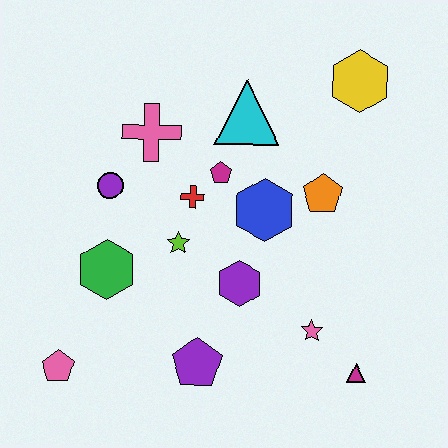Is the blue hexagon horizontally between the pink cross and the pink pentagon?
No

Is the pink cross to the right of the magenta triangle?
No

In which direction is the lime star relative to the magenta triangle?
The lime star is to the left of the magenta triangle.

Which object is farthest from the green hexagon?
The yellow hexagon is farthest from the green hexagon.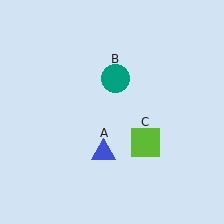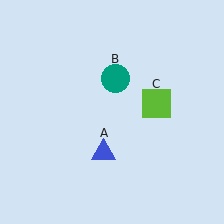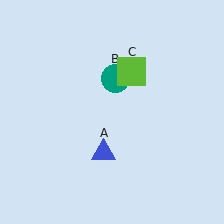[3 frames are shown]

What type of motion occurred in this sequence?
The lime square (object C) rotated counterclockwise around the center of the scene.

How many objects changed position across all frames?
1 object changed position: lime square (object C).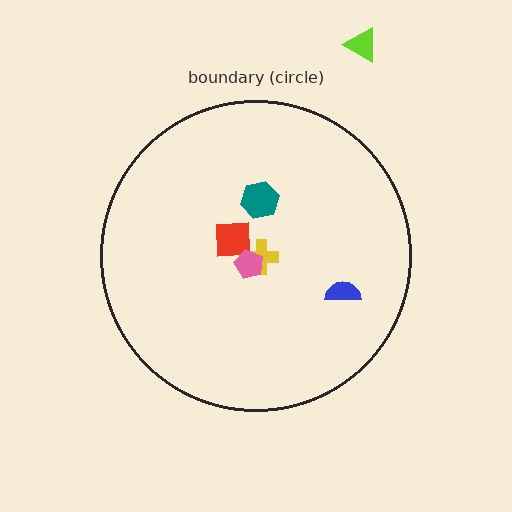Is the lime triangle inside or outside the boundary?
Outside.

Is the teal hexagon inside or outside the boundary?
Inside.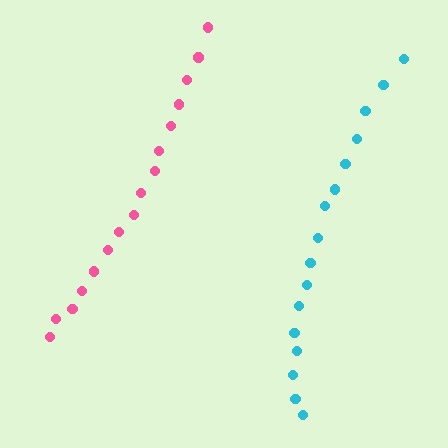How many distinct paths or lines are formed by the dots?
There are 2 distinct paths.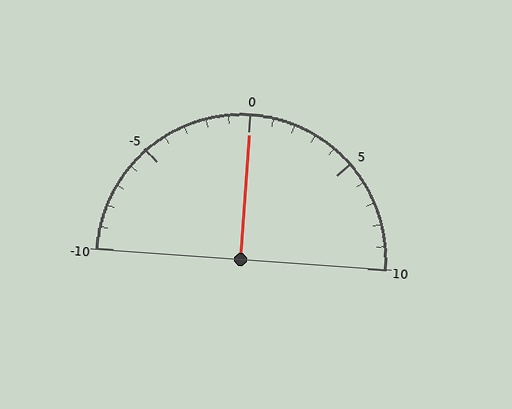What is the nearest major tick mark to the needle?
The nearest major tick mark is 0.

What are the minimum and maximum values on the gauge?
The gauge ranges from -10 to 10.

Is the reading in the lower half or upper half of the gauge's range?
The reading is in the upper half of the range (-10 to 10).